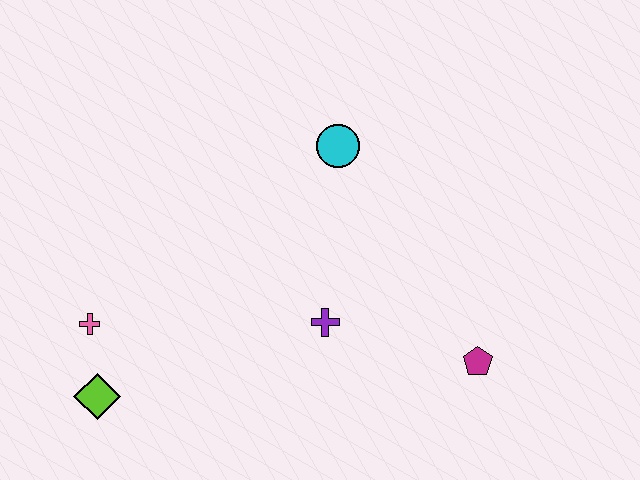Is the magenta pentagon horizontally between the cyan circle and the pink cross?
No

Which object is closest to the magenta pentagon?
The purple cross is closest to the magenta pentagon.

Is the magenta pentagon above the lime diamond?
Yes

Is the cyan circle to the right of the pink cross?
Yes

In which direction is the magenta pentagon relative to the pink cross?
The magenta pentagon is to the right of the pink cross.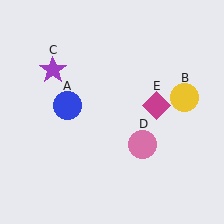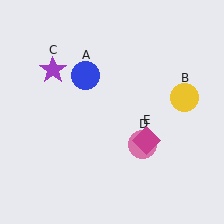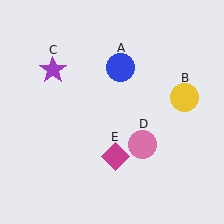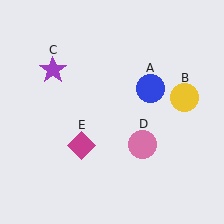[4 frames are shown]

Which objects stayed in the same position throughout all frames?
Yellow circle (object B) and purple star (object C) and pink circle (object D) remained stationary.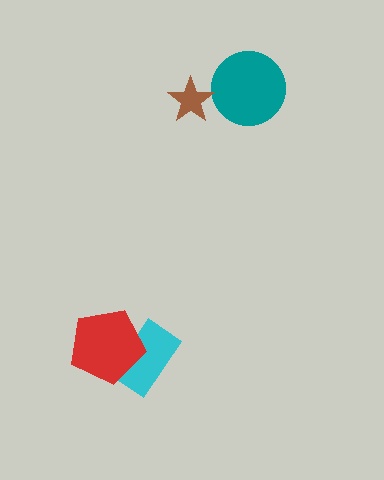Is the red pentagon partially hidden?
No, no other shape covers it.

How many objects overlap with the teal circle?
0 objects overlap with the teal circle.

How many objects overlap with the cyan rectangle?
1 object overlaps with the cyan rectangle.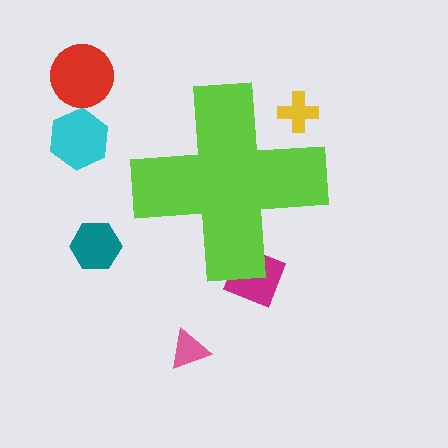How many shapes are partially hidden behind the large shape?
2 shapes are partially hidden.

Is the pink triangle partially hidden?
No, the pink triangle is fully visible.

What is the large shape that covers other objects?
A lime cross.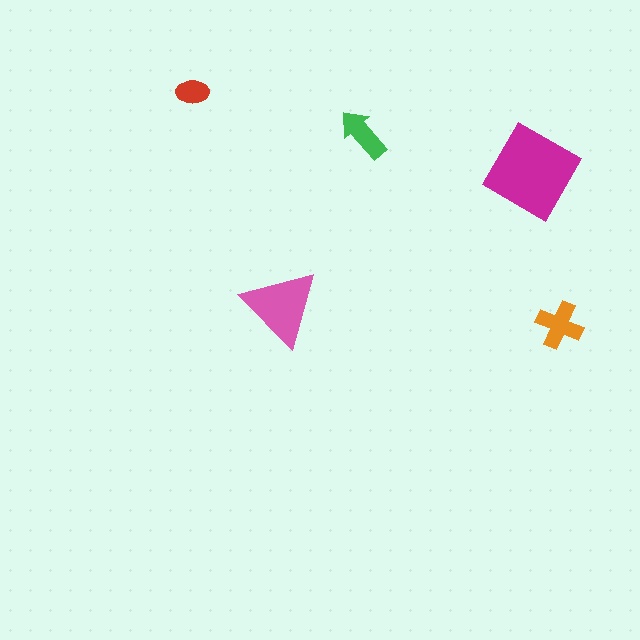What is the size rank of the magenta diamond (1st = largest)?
1st.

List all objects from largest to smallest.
The magenta diamond, the pink triangle, the orange cross, the green arrow, the red ellipse.